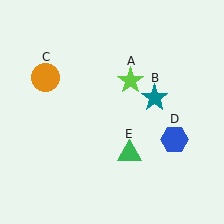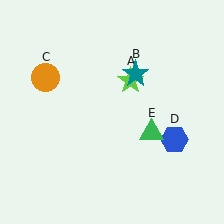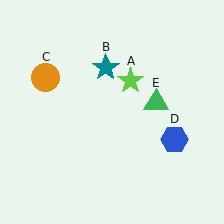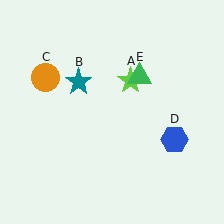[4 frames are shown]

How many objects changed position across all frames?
2 objects changed position: teal star (object B), green triangle (object E).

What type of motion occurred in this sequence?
The teal star (object B), green triangle (object E) rotated counterclockwise around the center of the scene.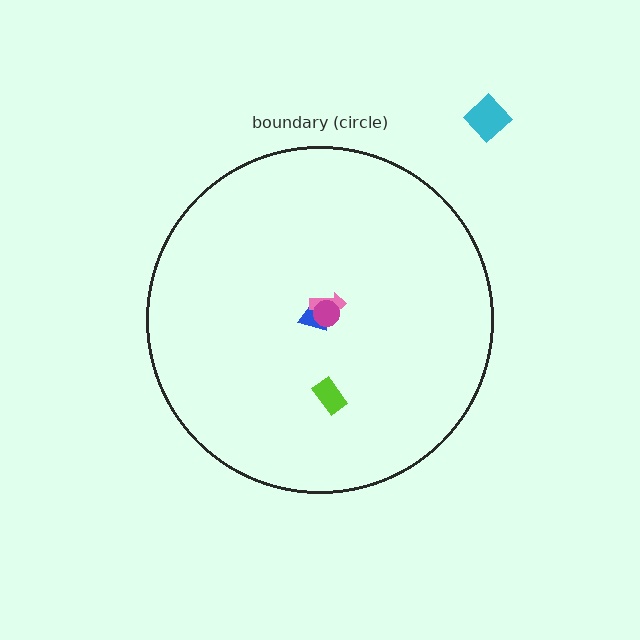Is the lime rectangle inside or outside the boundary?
Inside.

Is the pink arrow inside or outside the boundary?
Inside.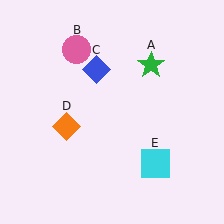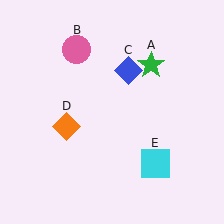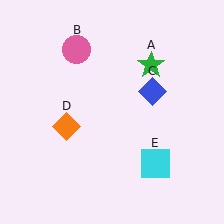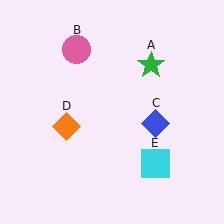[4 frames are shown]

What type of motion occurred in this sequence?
The blue diamond (object C) rotated clockwise around the center of the scene.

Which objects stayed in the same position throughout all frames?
Green star (object A) and pink circle (object B) and orange diamond (object D) and cyan square (object E) remained stationary.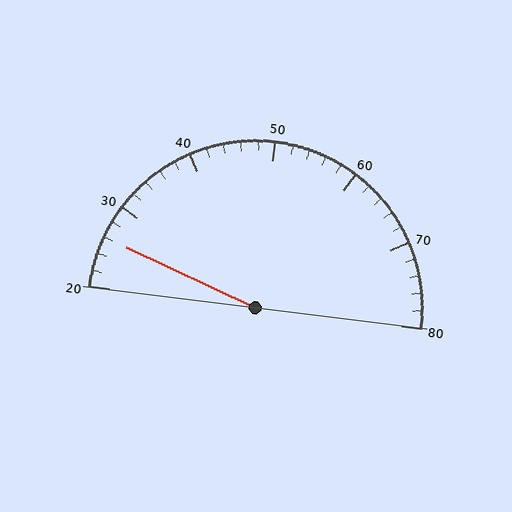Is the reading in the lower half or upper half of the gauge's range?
The reading is in the lower half of the range (20 to 80).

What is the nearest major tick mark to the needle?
The nearest major tick mark is 30.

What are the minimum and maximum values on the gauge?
The gauge ranges from 20 to 80.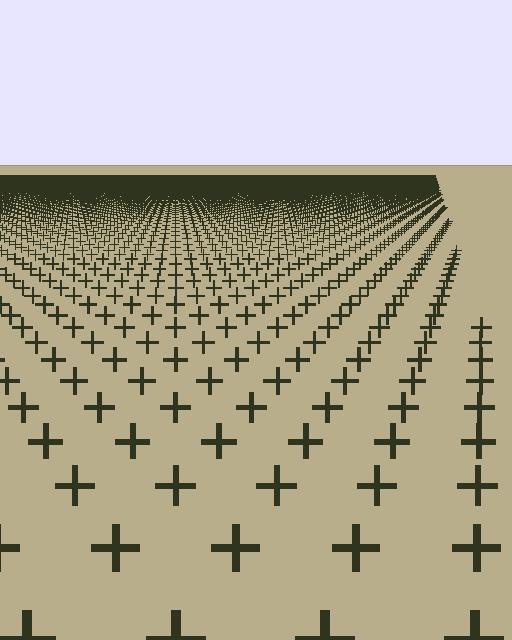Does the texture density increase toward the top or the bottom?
Density increases toward the top.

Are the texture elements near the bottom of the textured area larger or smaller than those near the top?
Larger. Near the bottom, elements are closer to the viewer and appear at a bigger on-screen size.